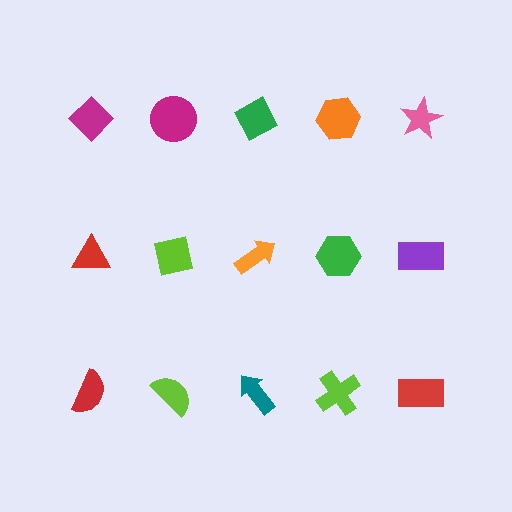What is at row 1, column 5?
A pink star.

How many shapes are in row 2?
5 shapes.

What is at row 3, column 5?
A red rectangle.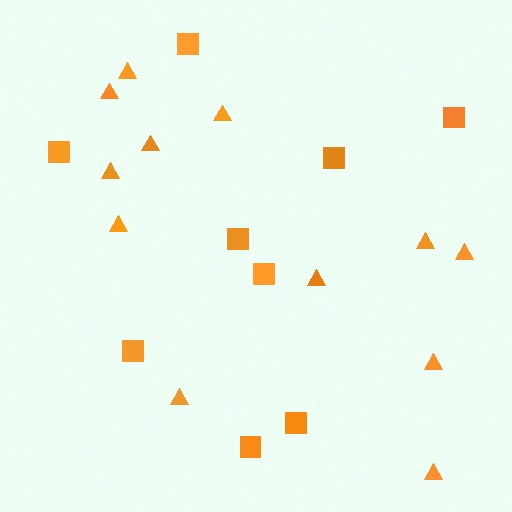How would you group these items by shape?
There are 2 groups: one group of squares (9) and one group of triangles (12).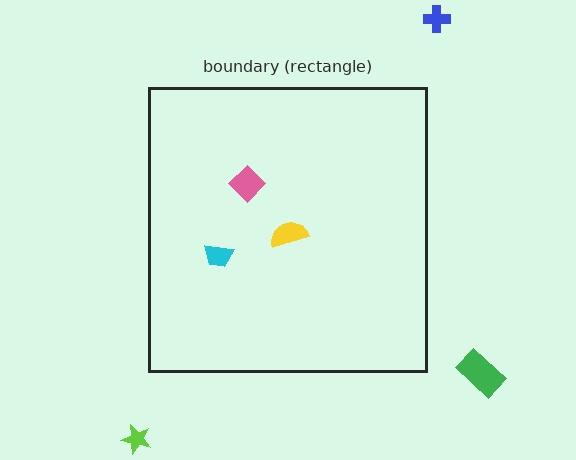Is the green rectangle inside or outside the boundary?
Outside.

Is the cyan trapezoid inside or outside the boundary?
Inside.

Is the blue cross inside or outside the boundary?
Outside.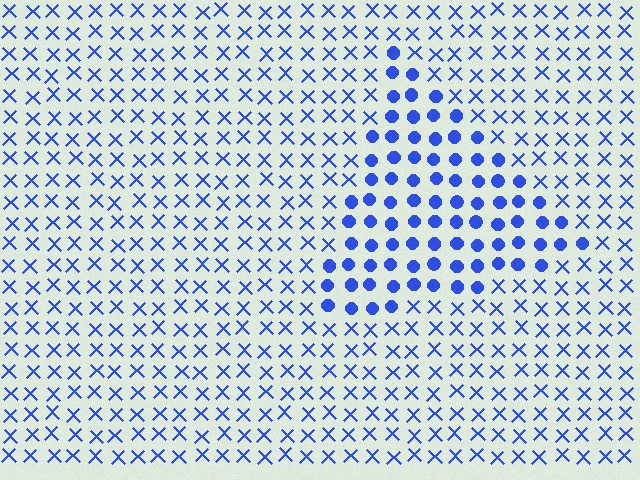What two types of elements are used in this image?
The image uses circles inside the triangle region and X marks outside it.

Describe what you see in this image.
The image is filled with small blue elements arranged in a uniform grid. A triangle-shaped region contains circles, while the surrounding area contains X marks. The boundary is defined purely by the change in element shape.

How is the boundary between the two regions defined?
The boundary is defined by a change in element shape: circles inside vs. X marks outside. All elements share the same color and spacing.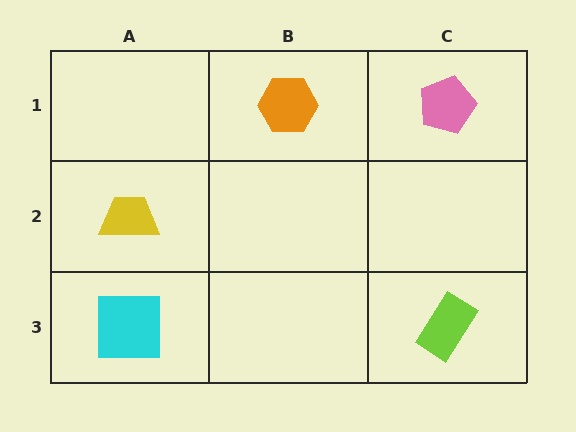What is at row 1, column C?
A pink pentagon.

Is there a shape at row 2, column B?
No, that cell is empty.